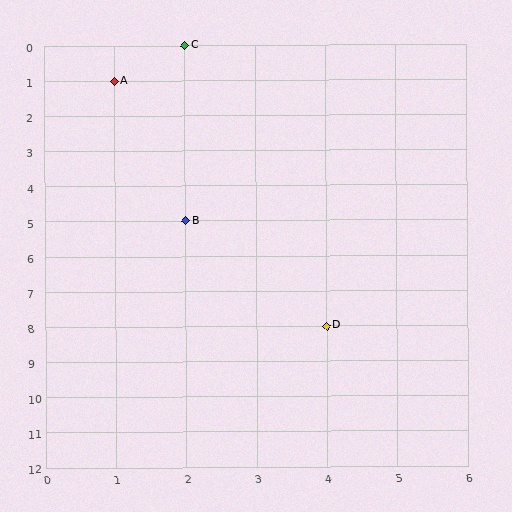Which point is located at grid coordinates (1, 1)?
Point A is at (1, 1).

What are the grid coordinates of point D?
Point D is at grid coordinates (4, 8).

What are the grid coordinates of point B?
Point B is at grid coordinates (2, 5).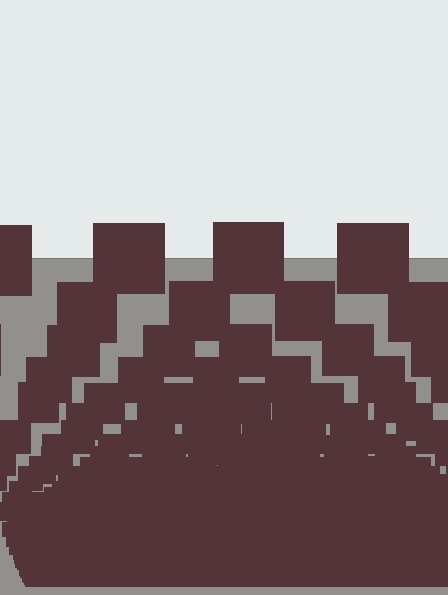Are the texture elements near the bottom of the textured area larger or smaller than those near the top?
Smaller. The gradient is inverted — elements near the bottom are smaller and denser.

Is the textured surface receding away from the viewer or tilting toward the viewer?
The surface appears to tilt toward the viewer. Texture elements get larger and sparser toward the top.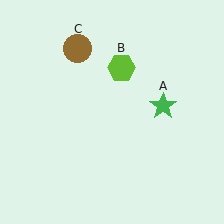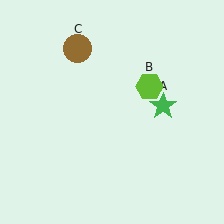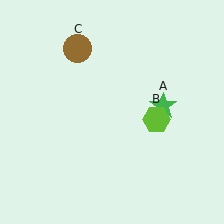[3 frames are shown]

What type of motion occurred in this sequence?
The lime hexagon (object B) rotated clockwise around the center of the scene.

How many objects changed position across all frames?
1 object changed position: lime hexagon (object B).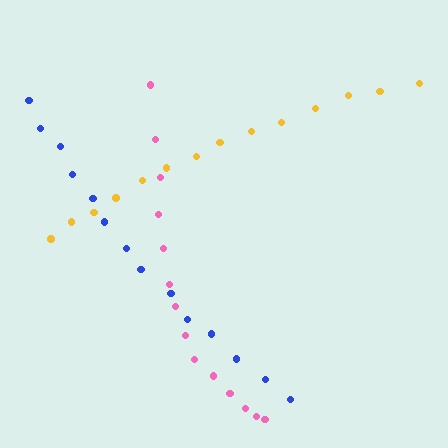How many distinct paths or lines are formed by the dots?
There are 3 distinct paths.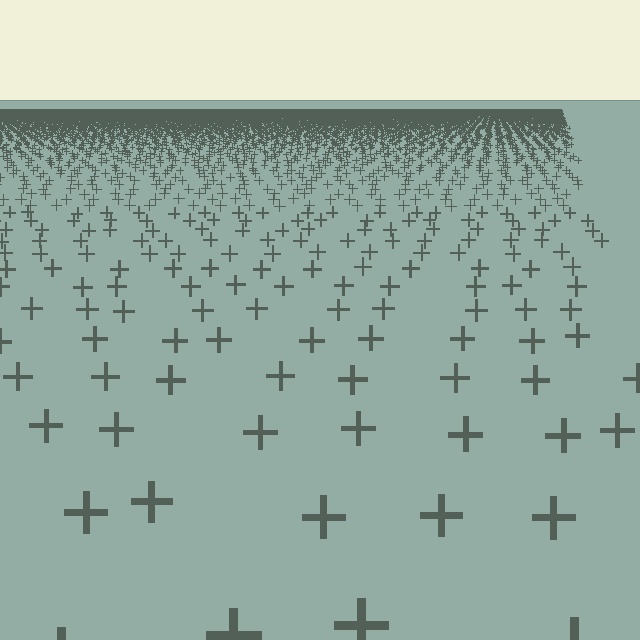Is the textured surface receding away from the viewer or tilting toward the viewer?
The surface is receding away from the viewer. Texture elements get smaller and denser toward the top.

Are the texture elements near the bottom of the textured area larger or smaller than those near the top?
Larger. Near the bottom, elements are closer to the viewer and appear at a bigger on-screen size.